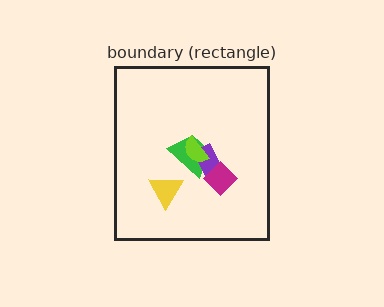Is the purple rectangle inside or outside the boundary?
Inside.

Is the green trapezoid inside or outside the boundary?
Inside.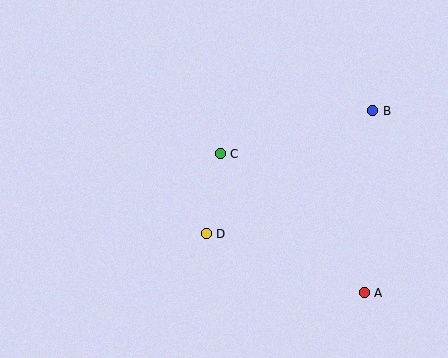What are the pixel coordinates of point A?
Point A is at (364, 293).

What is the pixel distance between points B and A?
The distance between B and A is 182 pixels.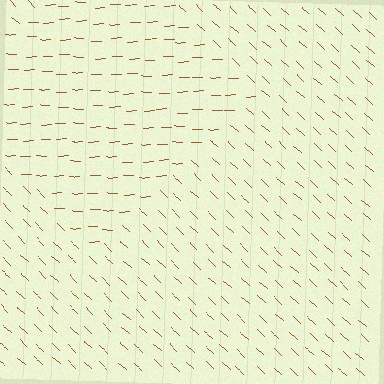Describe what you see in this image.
The image is filled with small brown line segments. A diamond region in the image has lines oriented differently from the surrounding lines, creating a visible texture boundary.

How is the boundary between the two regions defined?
The boundary is defined purely by a change in line orientation (approximately 45 degrees difference). All lines are the same color and thickness.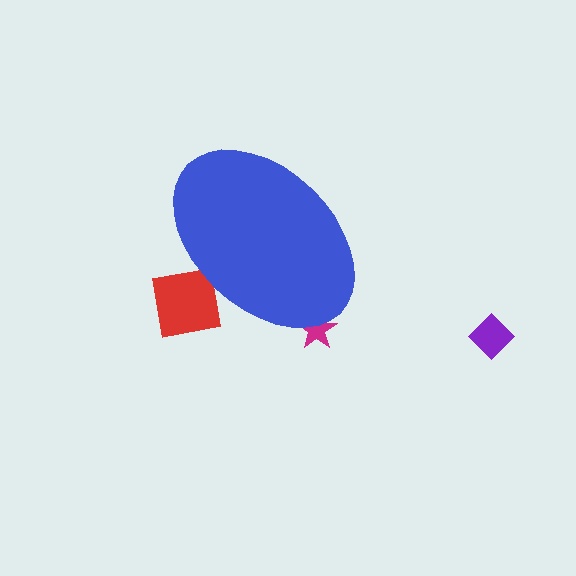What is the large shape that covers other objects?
A blue ellipse.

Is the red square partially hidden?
Yes, the red square is partially hidden behind the blue ellipse.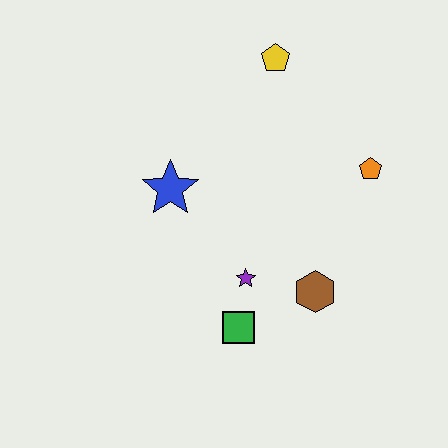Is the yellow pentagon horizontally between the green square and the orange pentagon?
Yes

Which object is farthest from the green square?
The yellow pentagon is farthest from the green square.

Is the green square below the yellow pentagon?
Yes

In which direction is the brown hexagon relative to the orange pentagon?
The brown hexagon is below the orange pentagon.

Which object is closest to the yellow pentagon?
The orange pentagon is closest to the yellow pentagon.